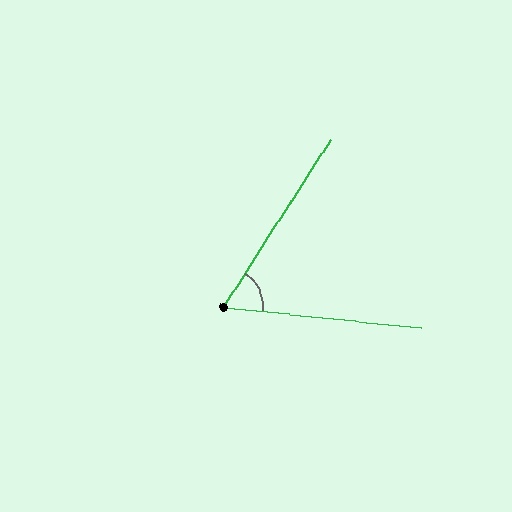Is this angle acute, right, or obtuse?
It is acute.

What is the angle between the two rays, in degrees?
Approximately 63 degrees.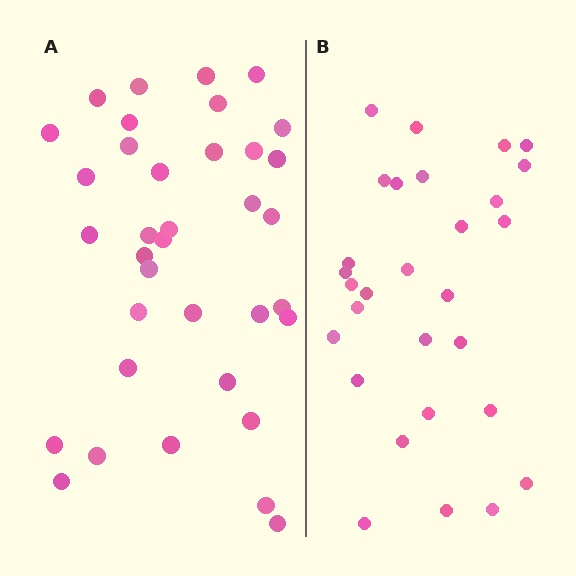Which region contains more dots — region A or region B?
Region A (the left region) has more dots.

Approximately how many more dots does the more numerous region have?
Region A has roughly 8 or so more dots than region B.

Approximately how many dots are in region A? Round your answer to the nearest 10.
About 40 dots. (The exact count is 36, which rounds to 40.)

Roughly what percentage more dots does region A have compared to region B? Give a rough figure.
About 25% more.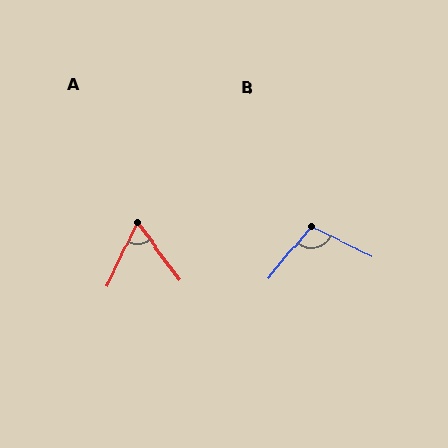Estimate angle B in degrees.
Approximately 104 degrees.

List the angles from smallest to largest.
A (62°), B (104°).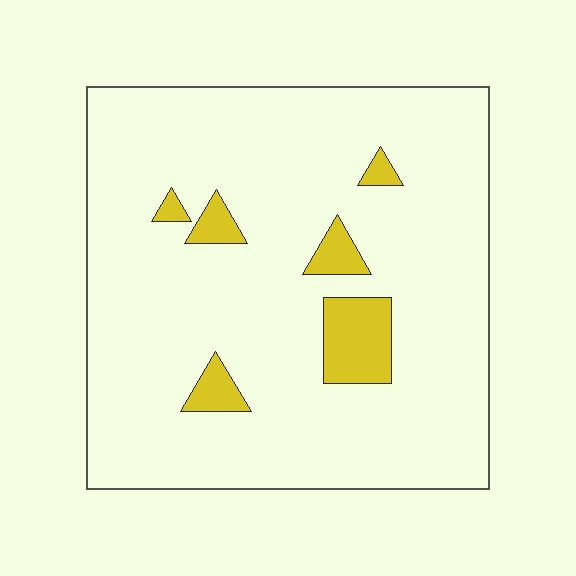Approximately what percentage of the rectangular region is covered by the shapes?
Approximately 10%.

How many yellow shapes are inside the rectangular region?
6.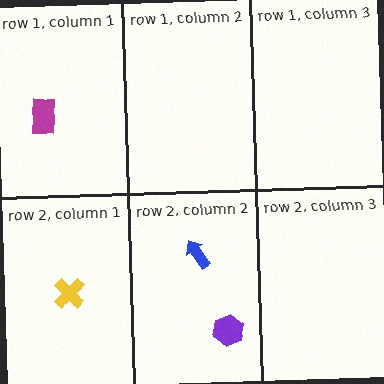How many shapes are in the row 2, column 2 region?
2.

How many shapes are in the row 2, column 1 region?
1.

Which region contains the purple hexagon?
The row 2, column 2 region.